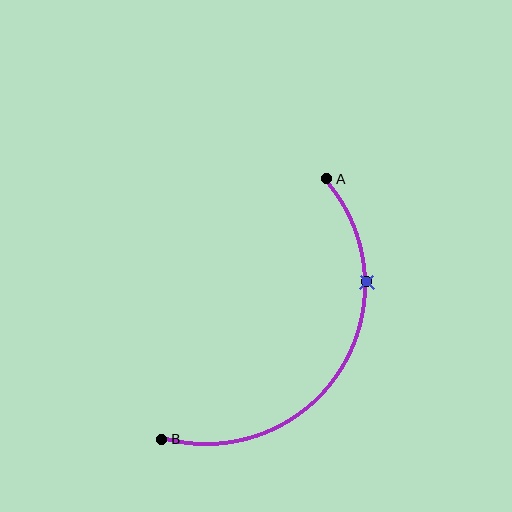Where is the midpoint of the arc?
The arc midpoint is the point on the curve farthest from the straight line joining A and B. It sits to the right of that line.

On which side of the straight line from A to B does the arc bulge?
The arc bulges to the right of the straight line connecting A and B.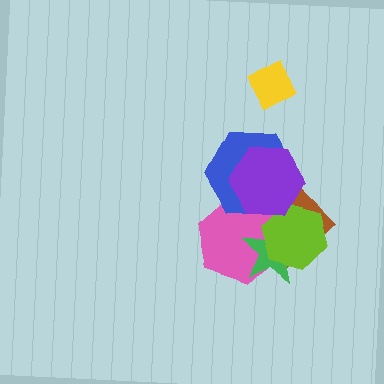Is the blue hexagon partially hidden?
Yes, it is partially covered by another shape.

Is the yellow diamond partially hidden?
No, no other shape covers it.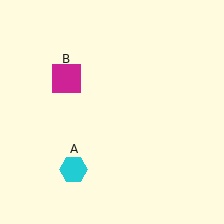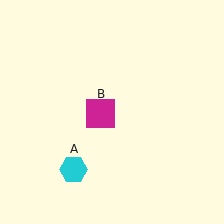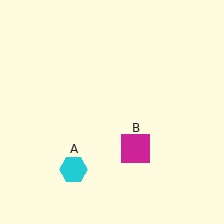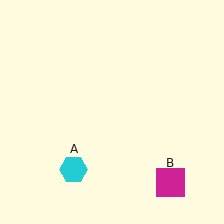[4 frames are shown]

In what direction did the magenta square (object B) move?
The magenta square (object B) moved down and to the right.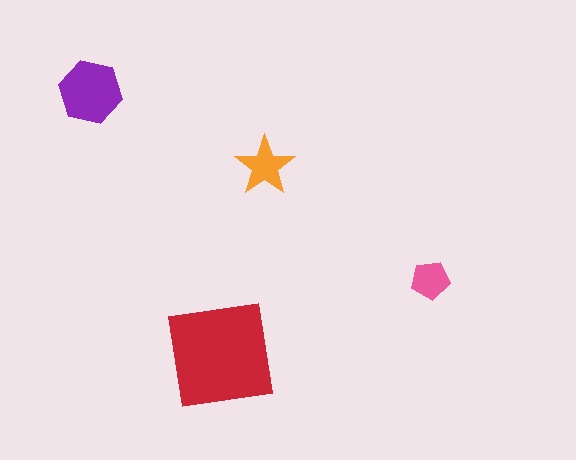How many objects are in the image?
There are 4 objects in the image.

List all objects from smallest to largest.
The pink pentagon, the orange star, the purple hexagon, the red square.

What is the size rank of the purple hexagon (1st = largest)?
2nd.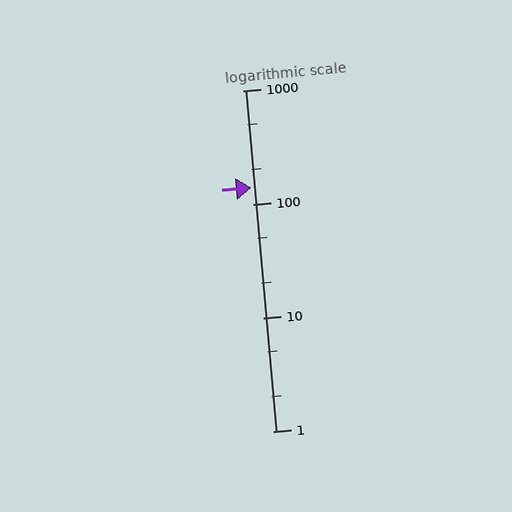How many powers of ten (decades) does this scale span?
The scale spans 3 decades, from 1 to 1000.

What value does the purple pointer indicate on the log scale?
The pointer indicates approximately 140.